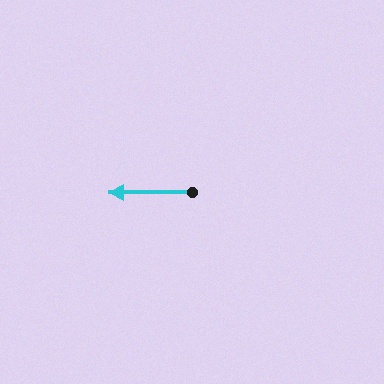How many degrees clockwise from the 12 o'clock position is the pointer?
Approximately 269 degrees.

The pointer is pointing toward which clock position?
Roughly 9 o'clock.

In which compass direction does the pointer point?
West.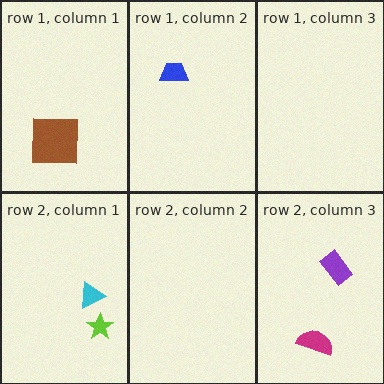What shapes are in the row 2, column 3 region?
The magenta semicircle, the purple rectangle.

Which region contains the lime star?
The row 2, column 1 region.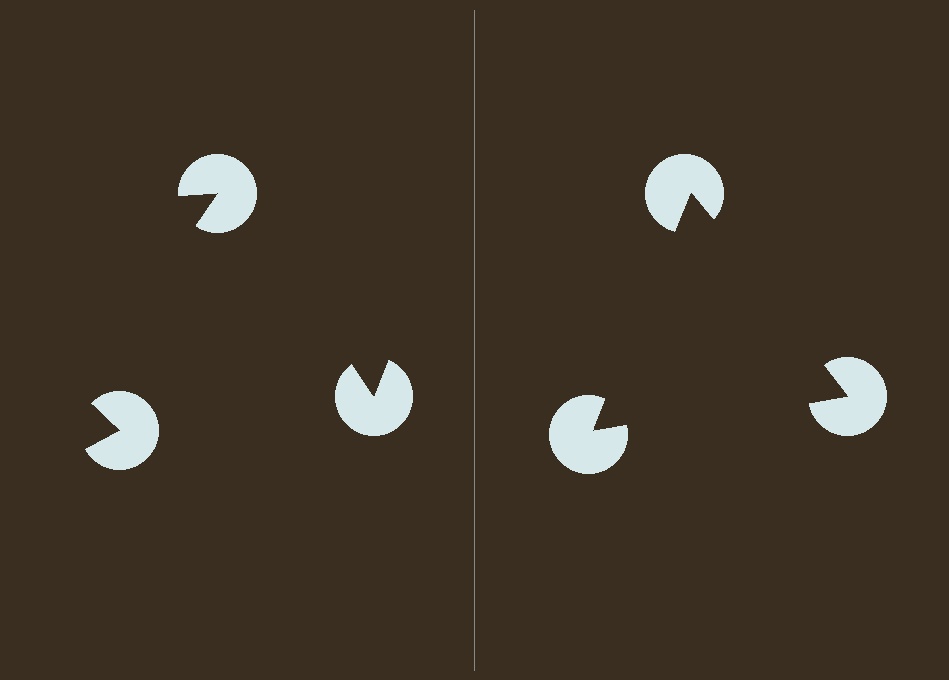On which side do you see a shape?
An illusory triangle appears on the right side. On the left side the wedge cuts are rotated, so no coherent shape forms.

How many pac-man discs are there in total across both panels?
6 — 3 on each side.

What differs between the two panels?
The pac-man discs are positioned identically on both sides; only the wedge orientations differ. On the right they align to a triangle; on the left they are misaligned.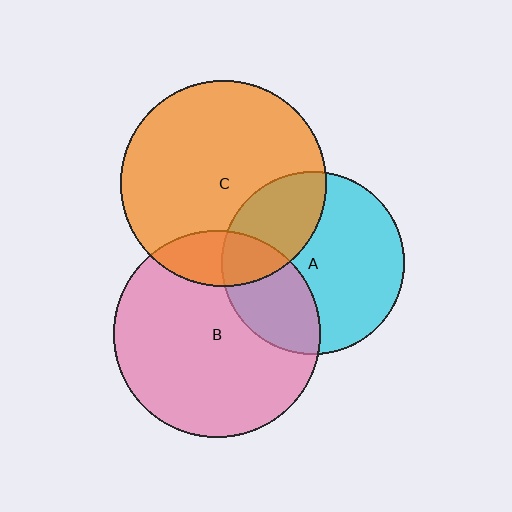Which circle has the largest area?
Circle B (pink).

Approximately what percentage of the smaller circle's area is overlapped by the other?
Approximately 30%.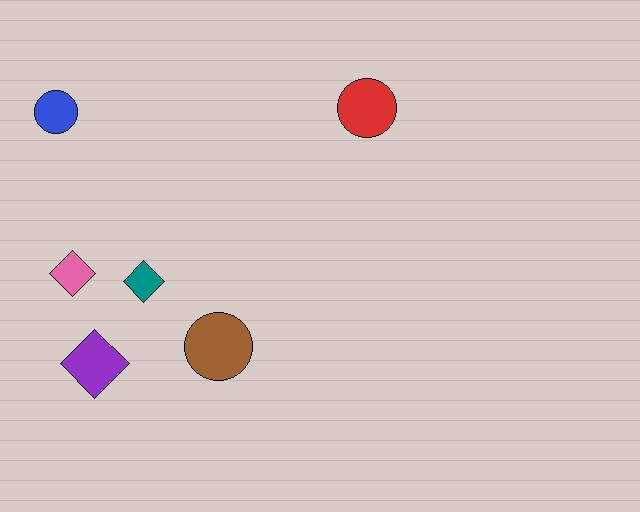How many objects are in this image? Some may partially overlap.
There are 6 objects.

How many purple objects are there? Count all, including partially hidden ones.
There is 1 purple object.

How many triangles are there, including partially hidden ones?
There are no triangles.